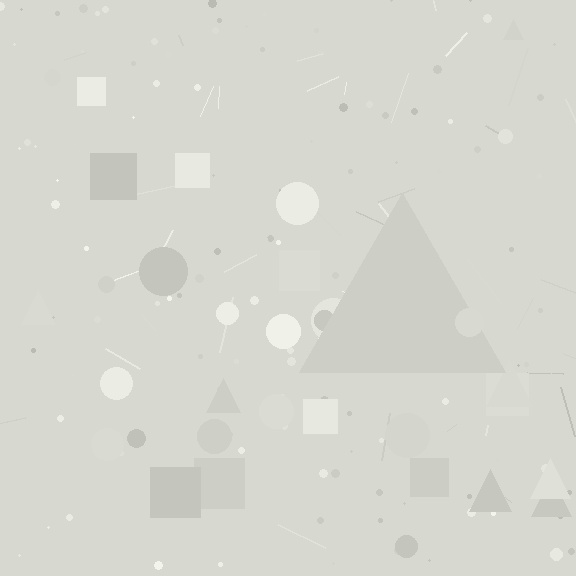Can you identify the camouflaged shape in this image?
The camouflaged shape is a triangle.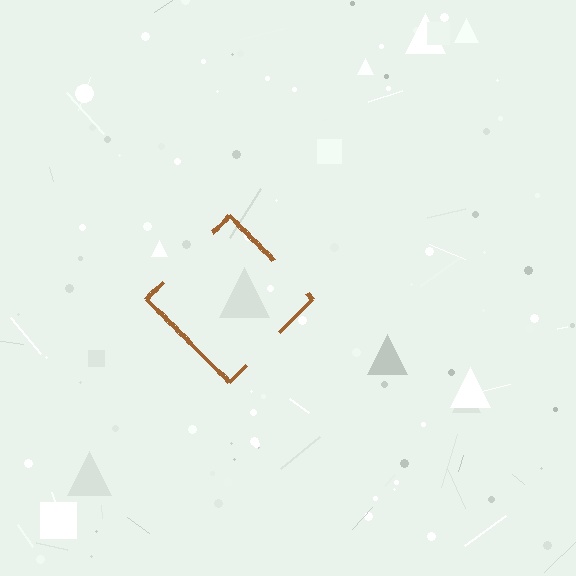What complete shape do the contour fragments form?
The contour fragments form a diamond.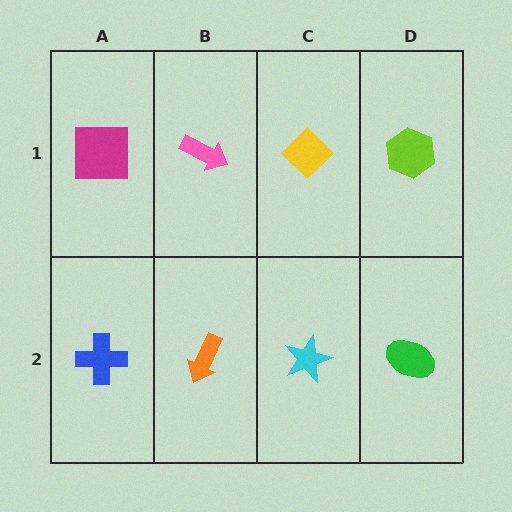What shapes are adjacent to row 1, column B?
An orange arrow (row 2, column B), a magenta square (row 1, column A), a yellow diamond (row 1, column C).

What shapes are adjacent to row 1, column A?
A blue cross (row 2, column A), a pink arrow (row 1, column B).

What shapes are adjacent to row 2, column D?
A lime hexagon (row 1, column D), a cyan star (row 2, column C).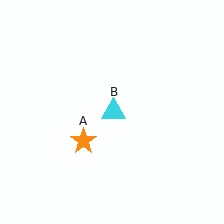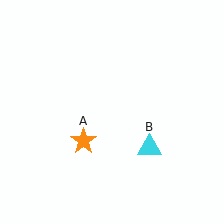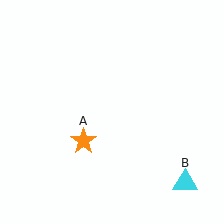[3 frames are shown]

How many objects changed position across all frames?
1 object changed position: cyan triangle (object B).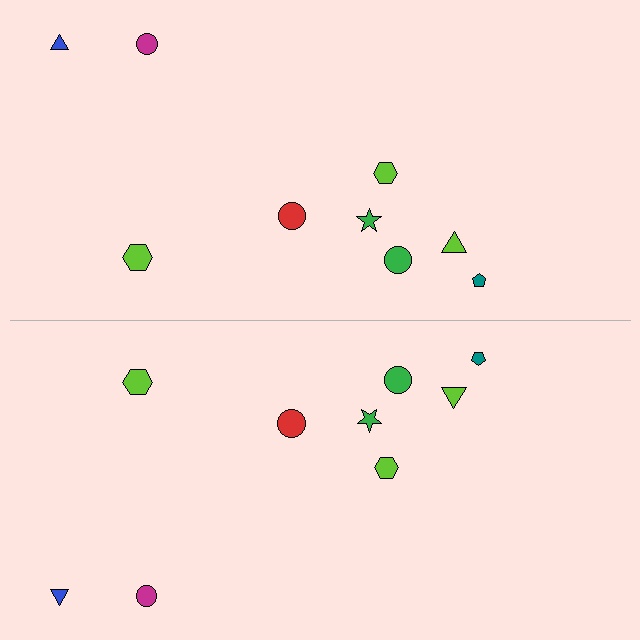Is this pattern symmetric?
Yes, this pattern has bilateral (reflection) symmetry.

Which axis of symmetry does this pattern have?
The pattern has a horizontal axis of symmetry running through the center of the image.